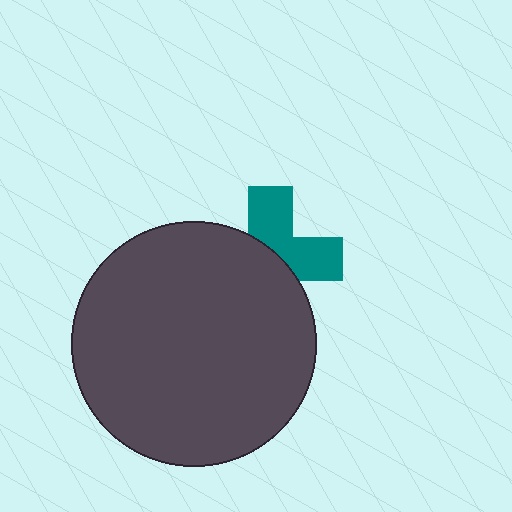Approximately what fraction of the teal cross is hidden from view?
Roughly 54% of the teal cross is hidden behind the dark gray circle.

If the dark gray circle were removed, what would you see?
You would see the complete teal cross.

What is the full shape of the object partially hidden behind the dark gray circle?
The partially hidden object is a teal cross.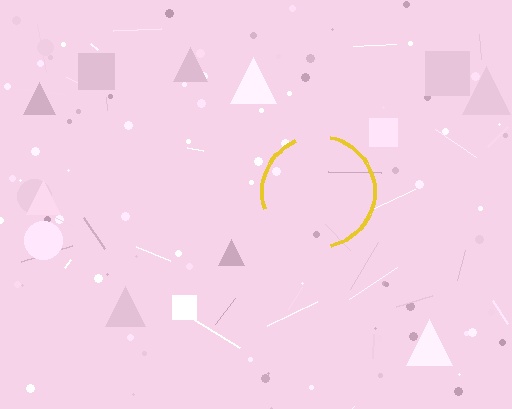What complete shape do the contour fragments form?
The contour fragments form a circle.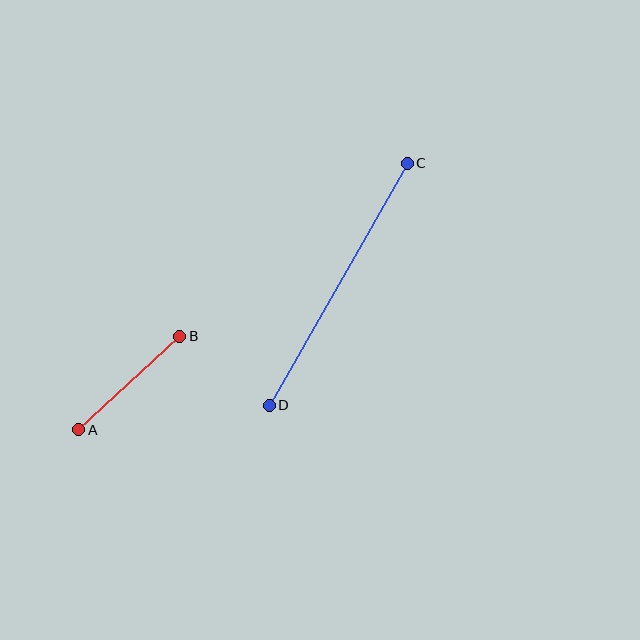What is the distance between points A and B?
The distance is approximately 138 pixels.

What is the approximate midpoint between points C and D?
The midpoint is at approximately (338, 284) pixels.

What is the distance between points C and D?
The distance is approximately 279 pixels.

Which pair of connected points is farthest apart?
Points C and D are farthest apart.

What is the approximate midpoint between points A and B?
The midpoint is at approximately (129, 383) pixels.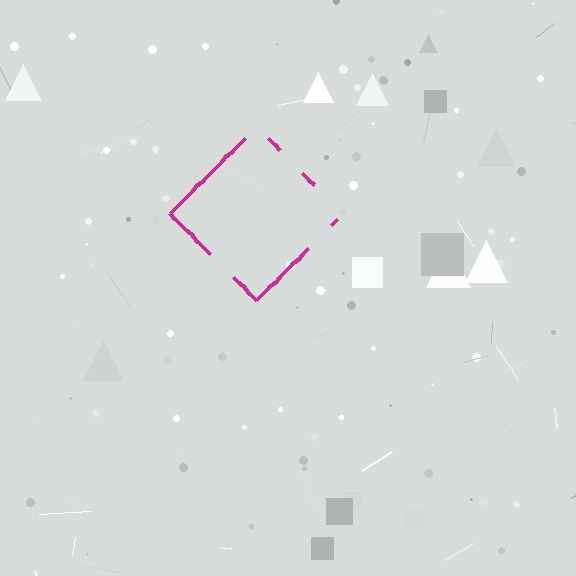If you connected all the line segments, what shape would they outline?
They would outline a diamond.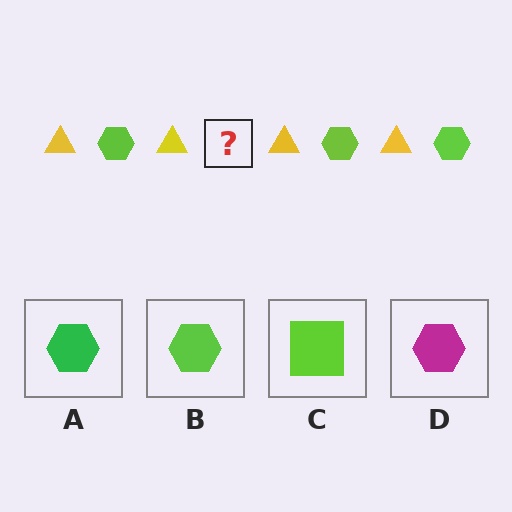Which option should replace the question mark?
Option B.